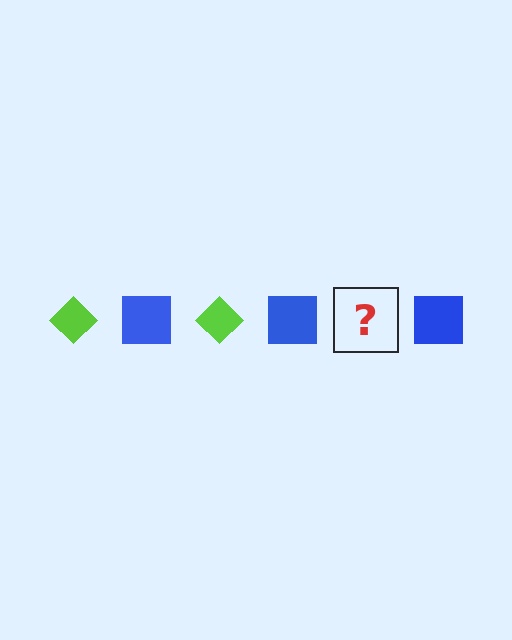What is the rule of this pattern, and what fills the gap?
The rule is that the pattern alternates between lime diamond and blue square. The gap should be filled with a lime diamond.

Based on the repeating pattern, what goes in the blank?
The blank should be a lime diamond.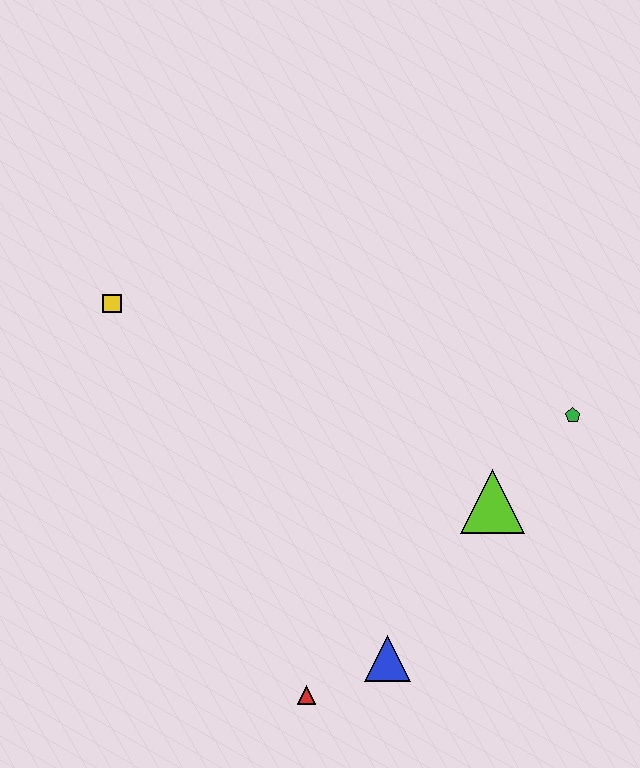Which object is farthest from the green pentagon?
The yellow square is farthest from the green pentagon.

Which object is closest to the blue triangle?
The red triangle is closest to the blue triangle.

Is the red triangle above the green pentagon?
No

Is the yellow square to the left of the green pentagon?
Yes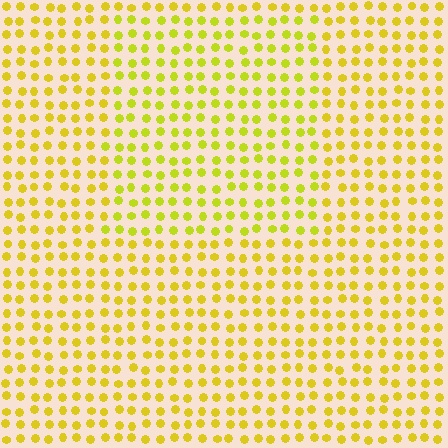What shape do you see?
I see a rectangle.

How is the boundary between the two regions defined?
The boundary is defined purely by a slight shift in hue (about 17 degrees). Spacing, size, and orientation are identical on both sides.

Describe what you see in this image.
The image is filled with small yellow elements in a uniform arrangement. A rectangle-shaped region is visible where the elements are tinted to a slightly different hue, forming a subtle color boundary.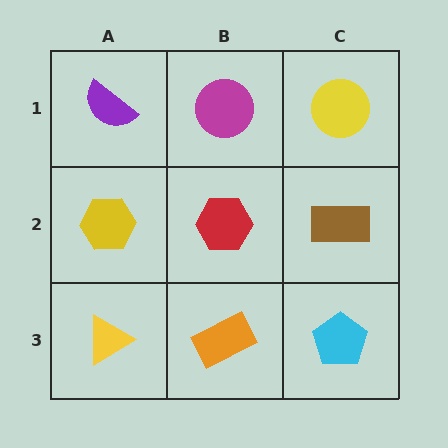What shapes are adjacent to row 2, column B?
A magenta circle (row 1, column B), an orange rectangle (row 3, column B), a yellow hexagon (row 2, column A), a brown rectangle (row 2, column C).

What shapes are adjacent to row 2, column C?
A yellow circle (row 1, column C), a cyan pentagon (row 3, column C), a red hexagon (row 2, column B).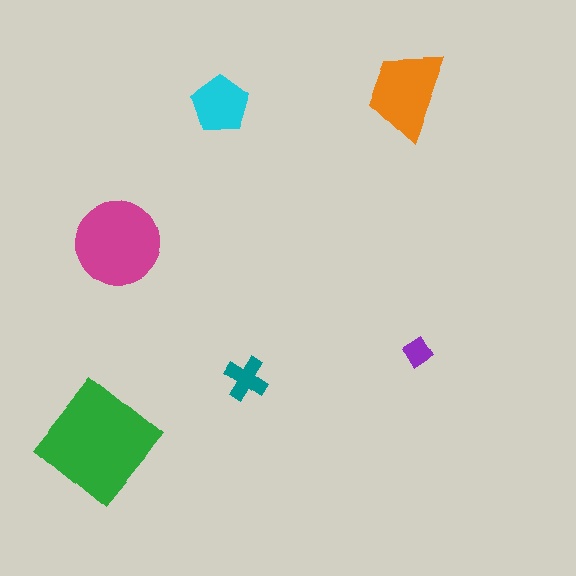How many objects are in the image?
There are 6 objects in the image.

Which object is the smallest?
The purple diamond.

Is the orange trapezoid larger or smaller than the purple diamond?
Larger.